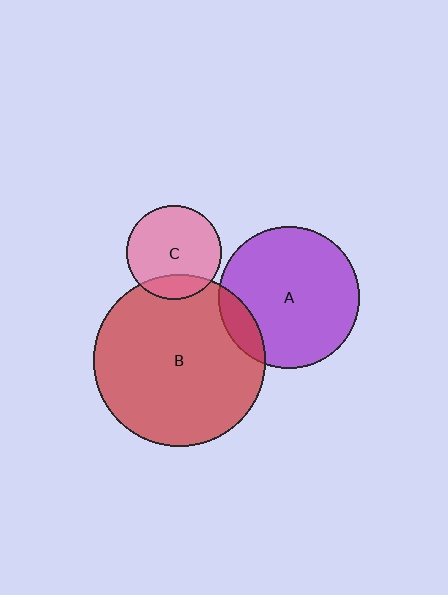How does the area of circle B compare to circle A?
Approximately 1.5 times.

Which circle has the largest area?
Circle B (red).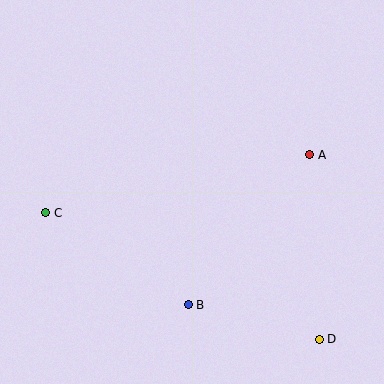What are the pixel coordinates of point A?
Point A is at (310, 155).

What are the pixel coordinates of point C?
Point C is at (46, 213).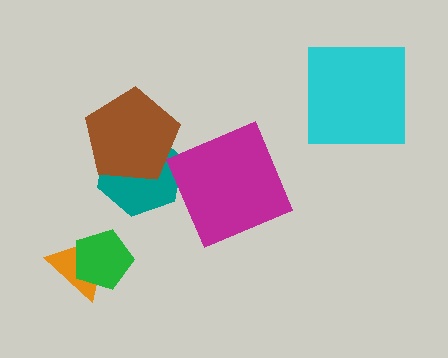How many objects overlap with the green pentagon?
1 object overlaps with the green pentagon.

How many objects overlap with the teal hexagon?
1 object overlaps with the teal hexagon.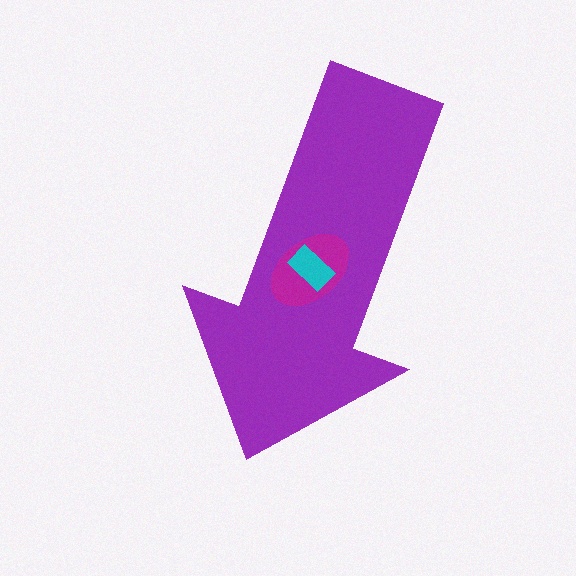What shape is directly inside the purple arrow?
The magenta ellipse.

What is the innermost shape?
The cyan rectangle.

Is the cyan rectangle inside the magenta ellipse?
Yes.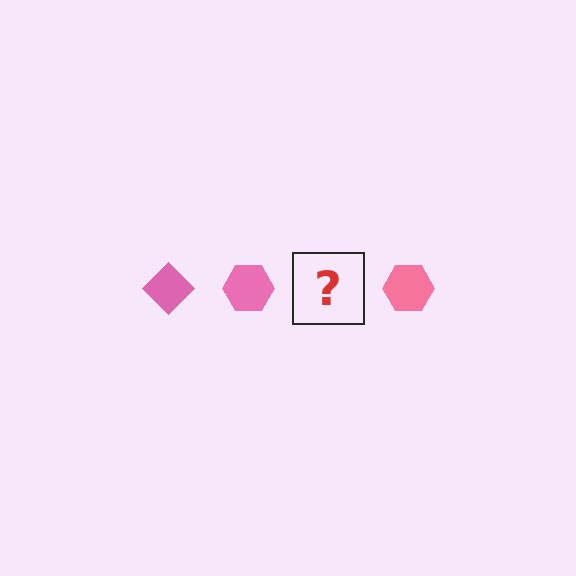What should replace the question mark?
The question mark should be replaced with a pink diamond.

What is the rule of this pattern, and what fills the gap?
The rule is that the pattern cycles through diamond, hexagon shapes in pink. The gap should be filled with a pink diamond.